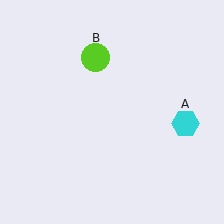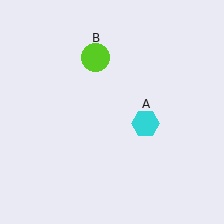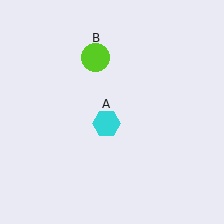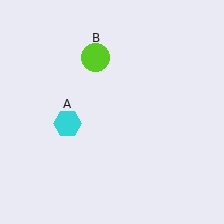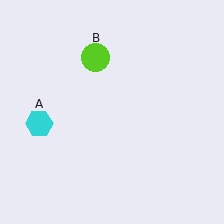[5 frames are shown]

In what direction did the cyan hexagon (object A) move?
The cyan hexagon (object A) moved left.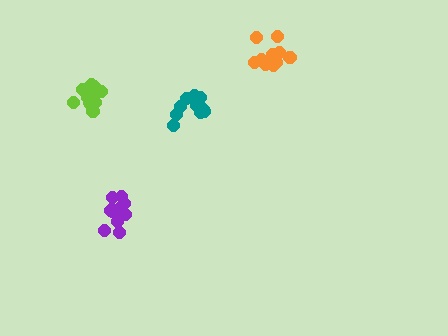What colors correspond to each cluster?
The clusters are colored: teal, orange, purple, lime.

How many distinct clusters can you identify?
There are 4 distinct clusters.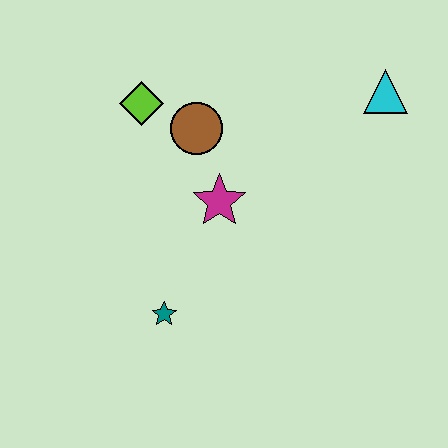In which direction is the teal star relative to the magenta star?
The teal star is below the magenta star.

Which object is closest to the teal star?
The magenta star is closest to the teal star.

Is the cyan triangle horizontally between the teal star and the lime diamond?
No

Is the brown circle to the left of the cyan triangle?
Yes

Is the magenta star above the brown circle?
No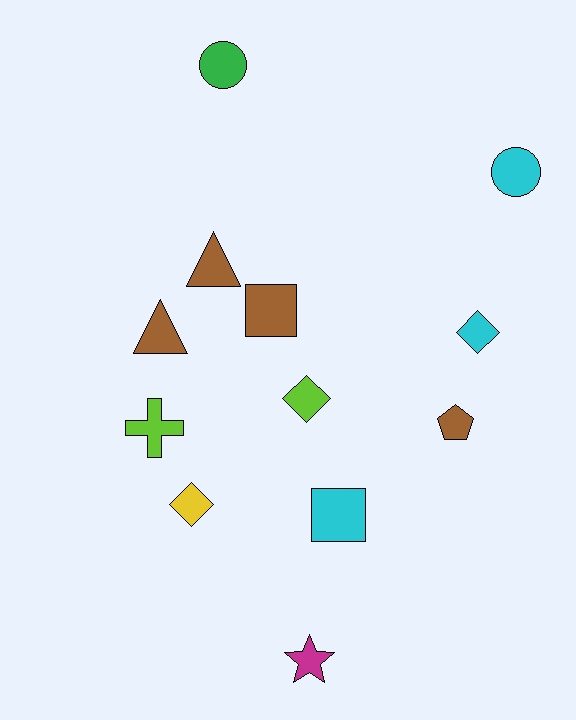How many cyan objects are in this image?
There are 3 cyan objects.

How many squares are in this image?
There are 2 squares.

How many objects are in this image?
There are 12 objects.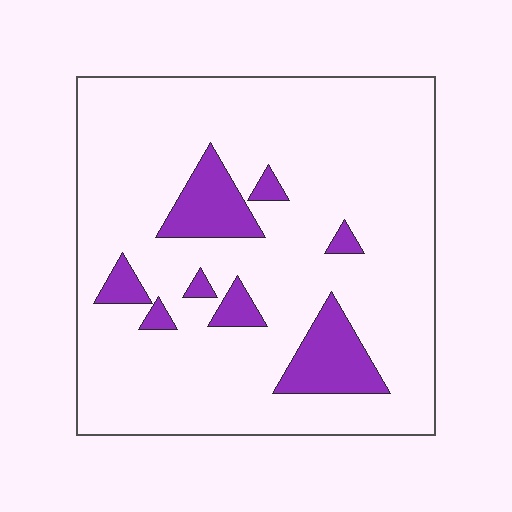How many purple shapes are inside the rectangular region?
8.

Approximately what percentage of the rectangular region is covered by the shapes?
Approximately 15%.